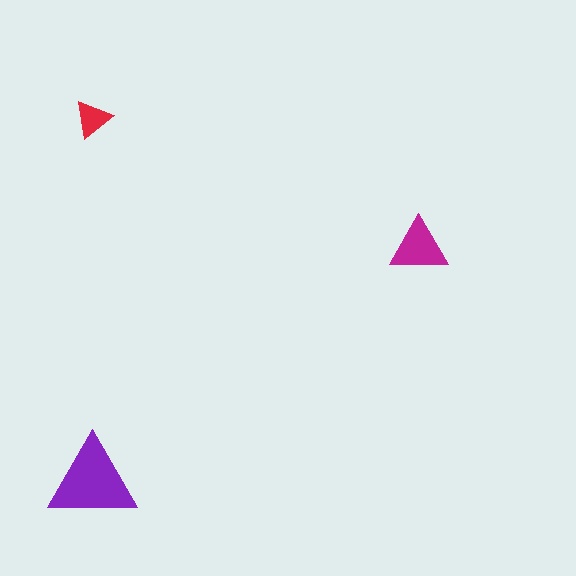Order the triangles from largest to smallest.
the purple one, the magenta one, the red one.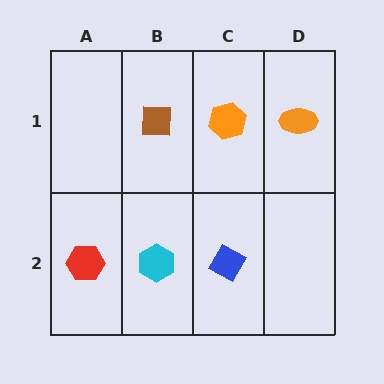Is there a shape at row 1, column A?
No, that cell is empty.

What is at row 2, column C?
A blue diamond.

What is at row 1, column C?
An orange hexagon.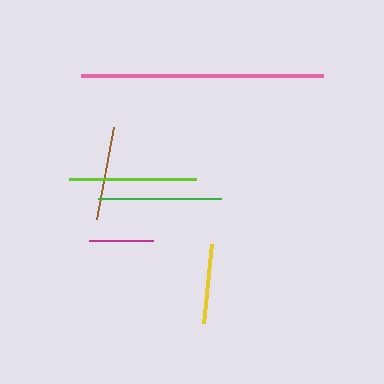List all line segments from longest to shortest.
From longest to shortest: pink, lime, green, brown, yellow, magenta.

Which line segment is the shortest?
The magenta line is the shortest at approximately 64 pixels.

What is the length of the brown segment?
The brown segment is approximately 94 pixels long.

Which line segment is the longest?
The pink line is the longest at approximately 242 pixels.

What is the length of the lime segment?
The lime segment is approximately 127 pixels long.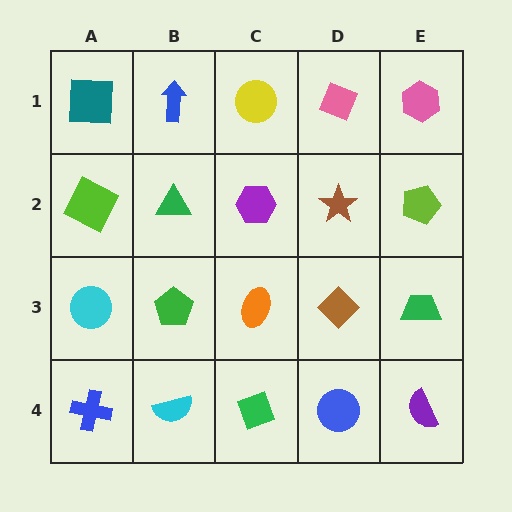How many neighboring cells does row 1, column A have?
2.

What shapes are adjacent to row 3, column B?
A green triangle (row 2, column B), a cyan semicircle (row 4, column B), a cyan circle (row 3, column A), an orange ellipse (row 3, column C).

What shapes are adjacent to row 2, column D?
A pink diamond (row 1, column D), a brown diamond (row 3, column D), a purple hexagon (row 2, column C), a lime pentagon (row 2, column E).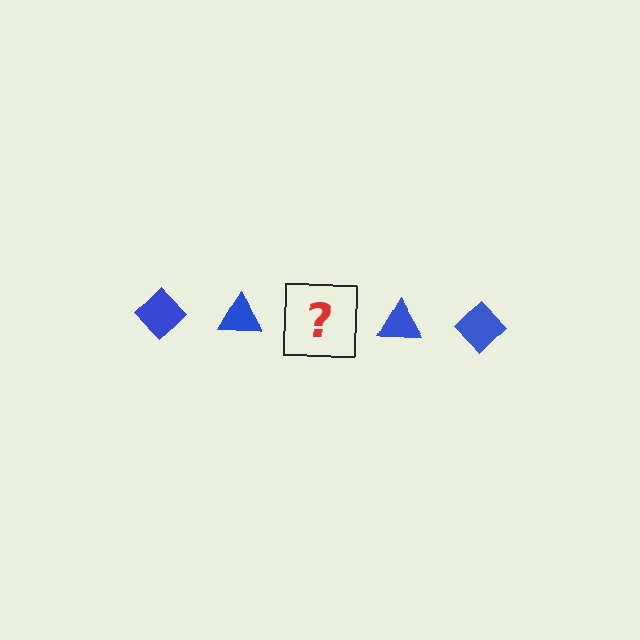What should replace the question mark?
The question mark should be replaced with a blue diamond.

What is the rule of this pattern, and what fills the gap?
The rule is that the pattern cycles through diamond, triangle shapes in blue. The gap should be filled with a blue diamond.